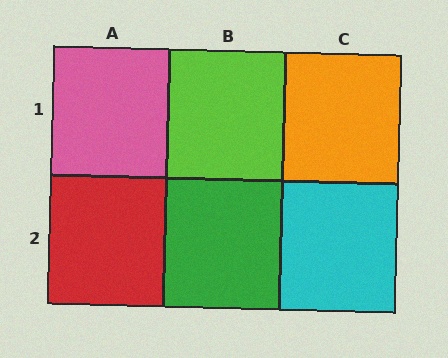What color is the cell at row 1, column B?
Lime.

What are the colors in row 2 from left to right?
Red, green, cyan.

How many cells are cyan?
1 cell is cyan.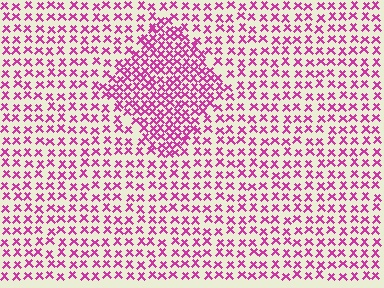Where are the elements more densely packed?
The elements are more densely packed inside the diamond boundary.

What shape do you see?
I see a diamond.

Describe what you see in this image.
The image contains small magenta elements arranged at two different densities. A diamond-shaped region is visible where the elements are more densely packed than the surrounding area.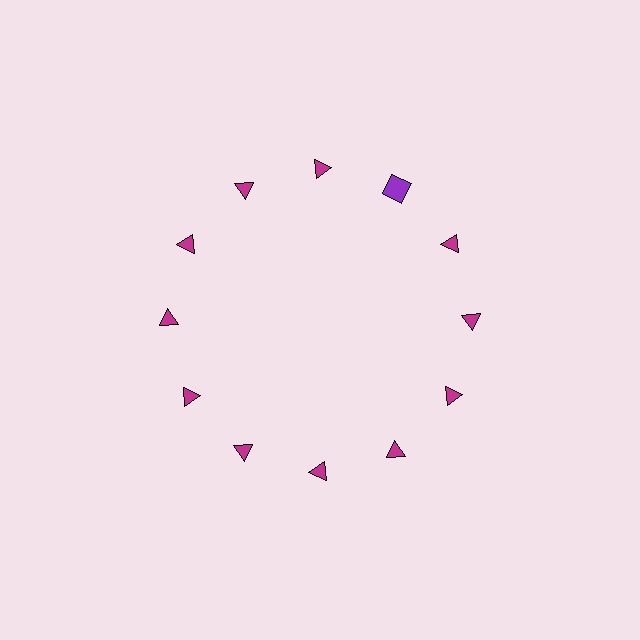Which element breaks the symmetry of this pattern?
The purple square at roughly the 1 o'clock position breaks the symmetry. All other shapes are magenta triangles.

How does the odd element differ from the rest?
It differs in both color (purple instead of magenta) and shape (square instead of triangle).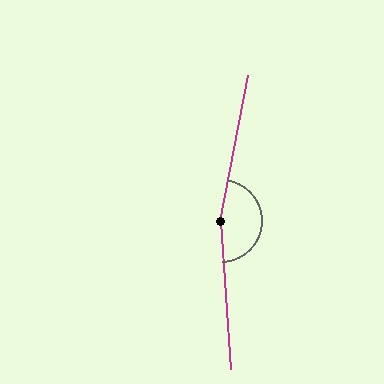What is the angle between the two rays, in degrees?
Approximately 165 degrees.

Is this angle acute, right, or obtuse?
It is obtuse.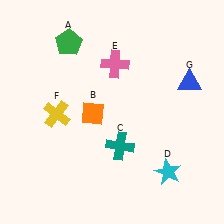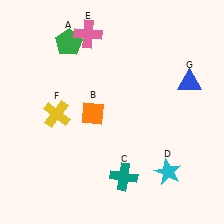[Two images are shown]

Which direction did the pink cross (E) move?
The pink cross (E) moved up.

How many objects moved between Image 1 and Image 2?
2 objects moved between the two images.